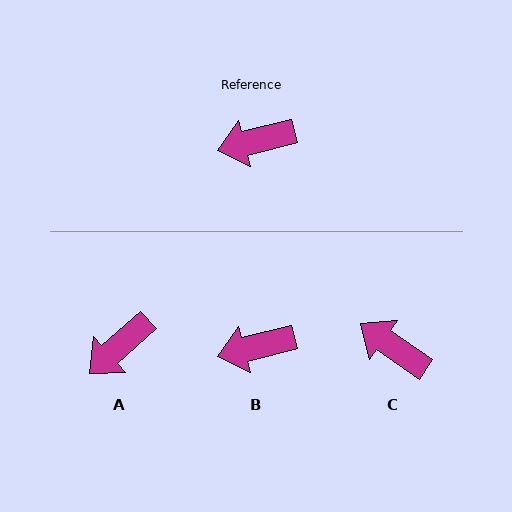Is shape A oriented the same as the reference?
No, it is off by about 28 degrees.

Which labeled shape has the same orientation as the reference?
B.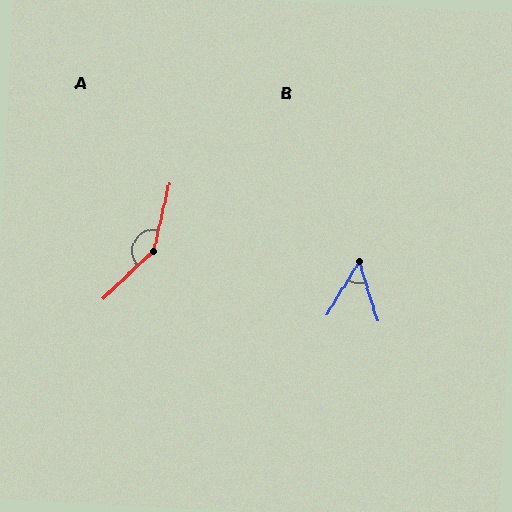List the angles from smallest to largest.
B (48°), A (146°).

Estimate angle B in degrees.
Approximately 48 degrees.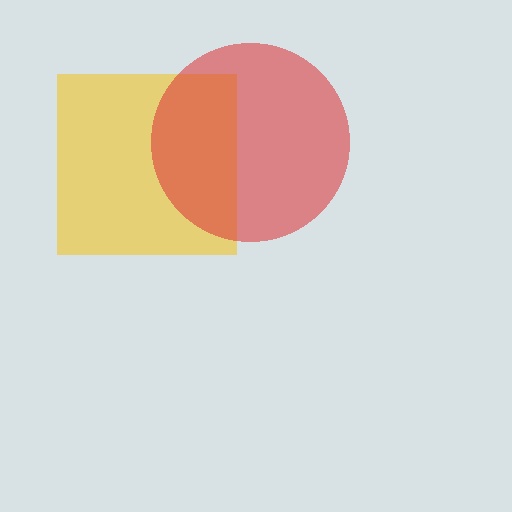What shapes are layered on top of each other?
The layered shapes are: a yellow square, a red circle.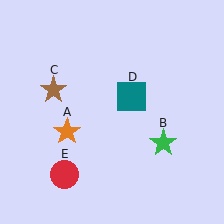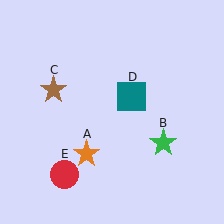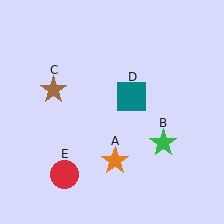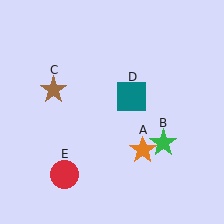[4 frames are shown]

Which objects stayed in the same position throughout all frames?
Green star (object B) and brown star (object C) and teal square (object D) and red circle (object E) remained stationary.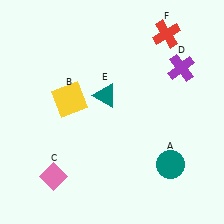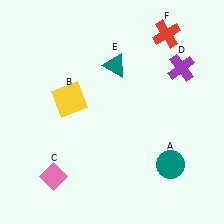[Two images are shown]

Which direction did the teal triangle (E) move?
The teal triangle (E) moved up.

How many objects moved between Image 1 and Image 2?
1 object moved between the two images.